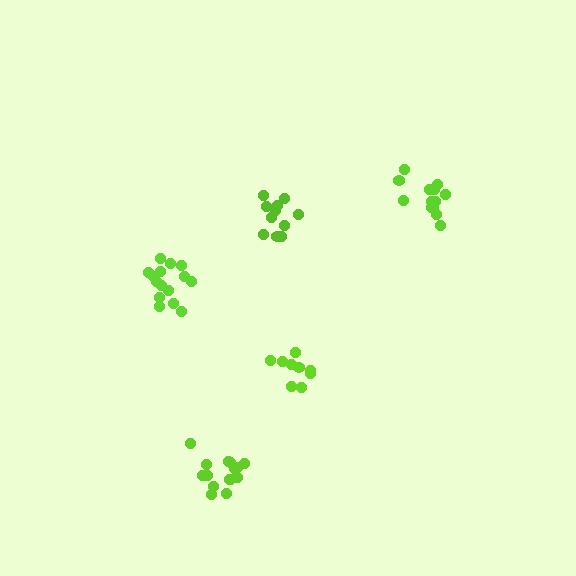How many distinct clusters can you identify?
There are 5 distinct clusters.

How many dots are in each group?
Group 1: 15 dots, Group 2: 9 dots, Group 3: 11 dots, Group 4: 13 dots, Group 5: 15 dots (63 total).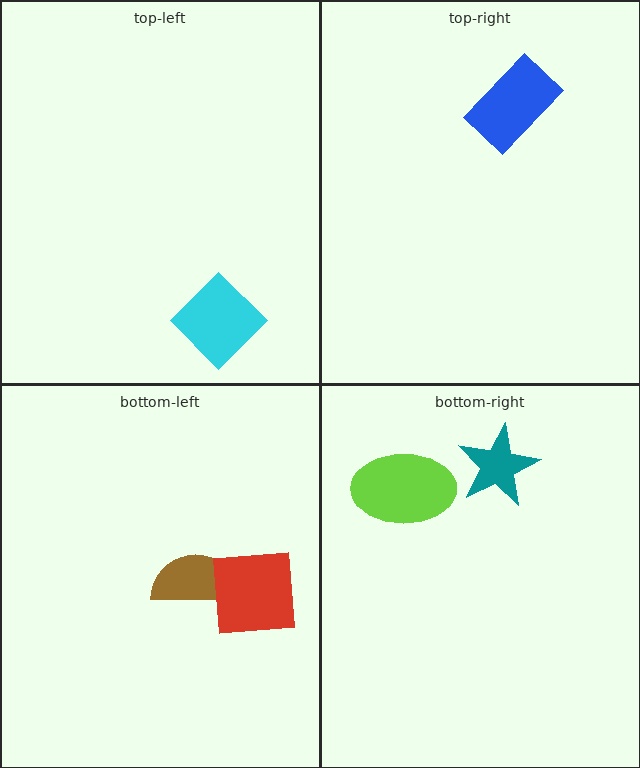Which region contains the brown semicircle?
The bottom-left region.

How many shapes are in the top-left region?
1.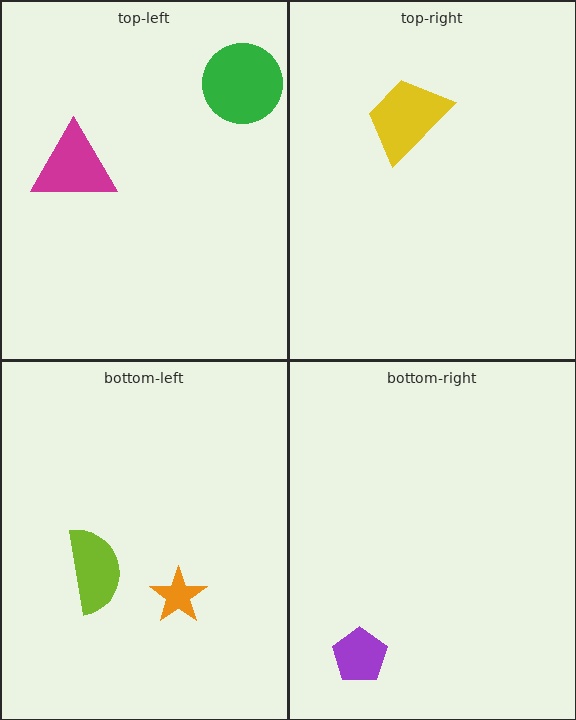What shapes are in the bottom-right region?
The purple pentagon.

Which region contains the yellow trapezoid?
The top-right region.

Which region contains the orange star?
The bottom-left region.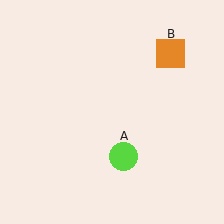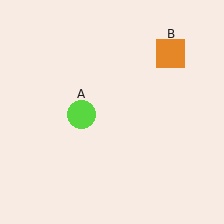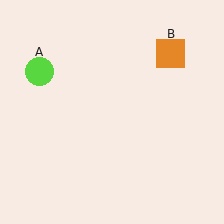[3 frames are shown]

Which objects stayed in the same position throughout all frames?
Orange square (object B) remained stationary.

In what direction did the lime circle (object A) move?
The lime circle (object A) moved up and to the left.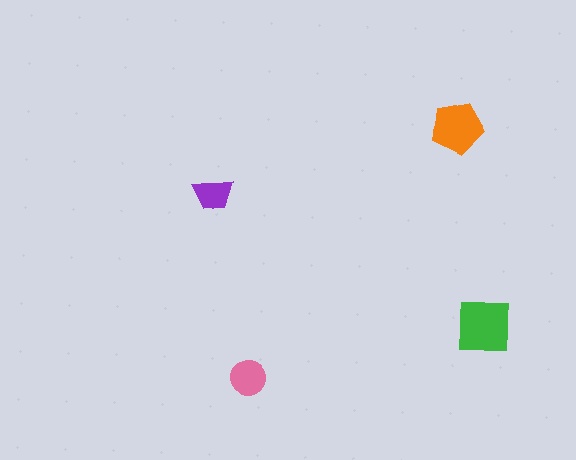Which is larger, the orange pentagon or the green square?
The green square.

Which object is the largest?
The green square.